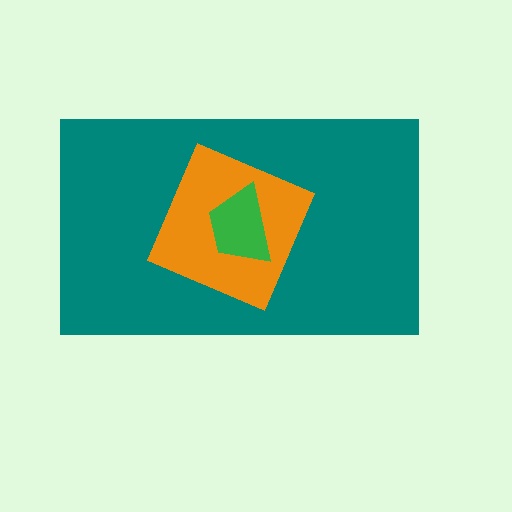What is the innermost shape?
The green trapezoid.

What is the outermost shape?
The teal rectangle.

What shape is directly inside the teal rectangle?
The orange diamond.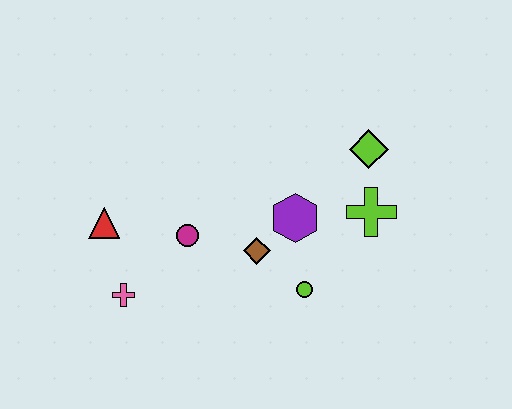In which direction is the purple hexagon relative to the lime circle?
The purple hexagon is above the lime circle.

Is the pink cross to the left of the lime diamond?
Yes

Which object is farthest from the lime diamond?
The pink cross is farthest from the lime diamond.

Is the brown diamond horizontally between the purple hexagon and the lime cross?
No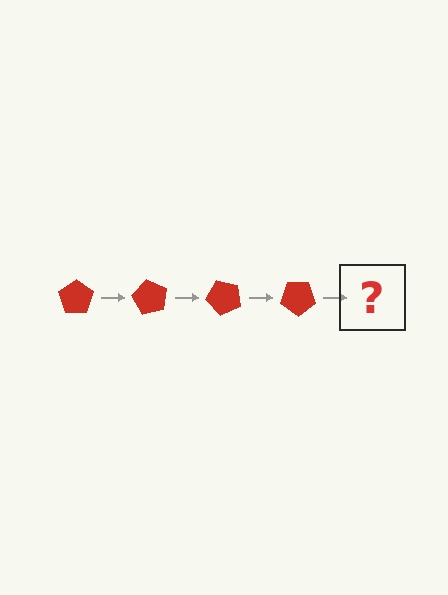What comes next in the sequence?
The next element should be a red pentagon rotated 240 degrees.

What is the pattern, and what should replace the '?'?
The pattern is that the pentagon rotates 60 degrees each step. The '?' should be a red pentagon rotated 240 degrees.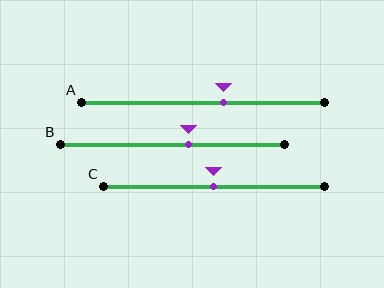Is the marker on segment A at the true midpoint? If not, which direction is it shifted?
No, the marker on segment A is shifted to the right by about 9% of the segment length.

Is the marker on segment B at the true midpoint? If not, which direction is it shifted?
No, the marker on segment B is shifted to the right by about 7% of the segment length.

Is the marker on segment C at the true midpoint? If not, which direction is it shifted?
Yes, the marker on segment C is at the true midpoint.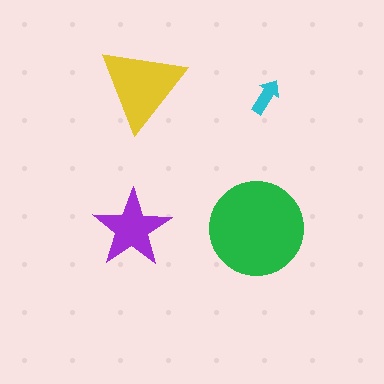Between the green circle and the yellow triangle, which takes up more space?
The green circle.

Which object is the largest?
The green circle.